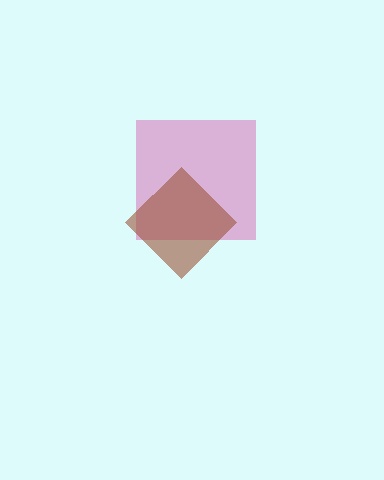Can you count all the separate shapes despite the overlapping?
Yes, there are 2 separate shapes.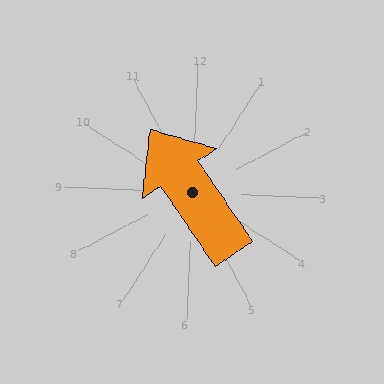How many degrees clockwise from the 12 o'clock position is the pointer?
Approximately 324 degrees.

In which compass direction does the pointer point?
Northwest.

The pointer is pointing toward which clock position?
Roughly 11 o'clock.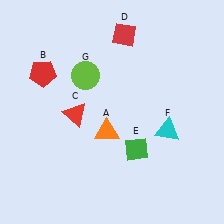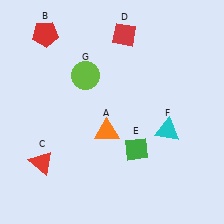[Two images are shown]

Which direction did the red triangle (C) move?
The red triangle (C) moved down.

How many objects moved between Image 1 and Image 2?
2 objects moved between the two images.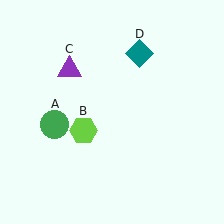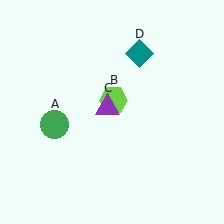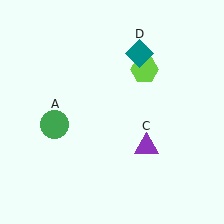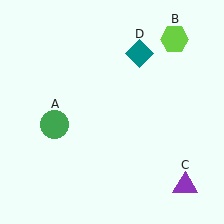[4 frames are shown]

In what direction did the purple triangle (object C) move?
The purple triangle (object C) moved down and to the right.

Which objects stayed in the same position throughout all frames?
Green circle (object A) and teal diamond (object D) remained stationary.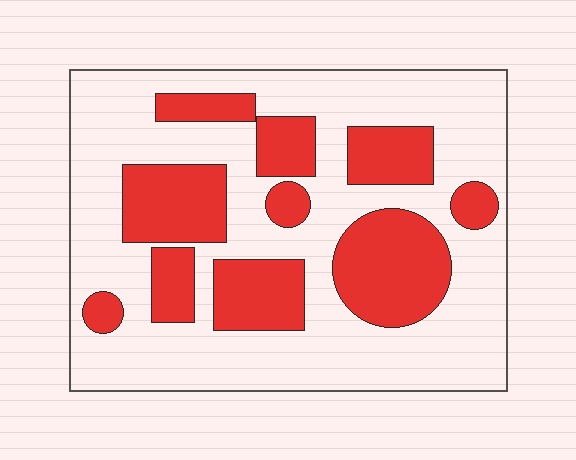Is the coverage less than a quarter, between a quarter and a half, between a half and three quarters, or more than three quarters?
Between a quarter and a half.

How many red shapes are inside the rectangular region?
10.